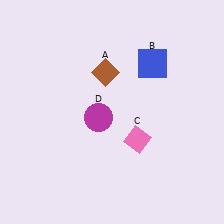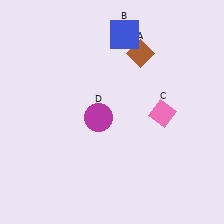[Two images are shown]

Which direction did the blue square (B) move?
The blue square (B) moved up.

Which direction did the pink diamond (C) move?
The pink diamond (C) moved up.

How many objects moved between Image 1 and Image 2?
3 objects moved between the two images.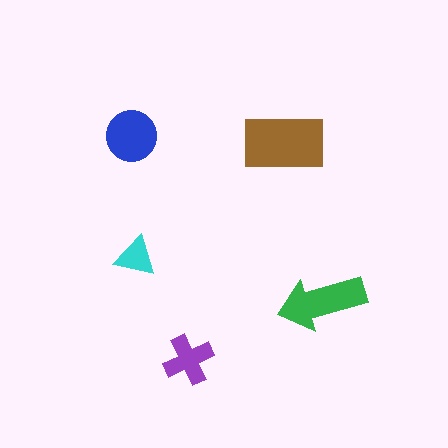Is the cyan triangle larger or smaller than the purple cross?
Smaller.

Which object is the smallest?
The cyan triangle.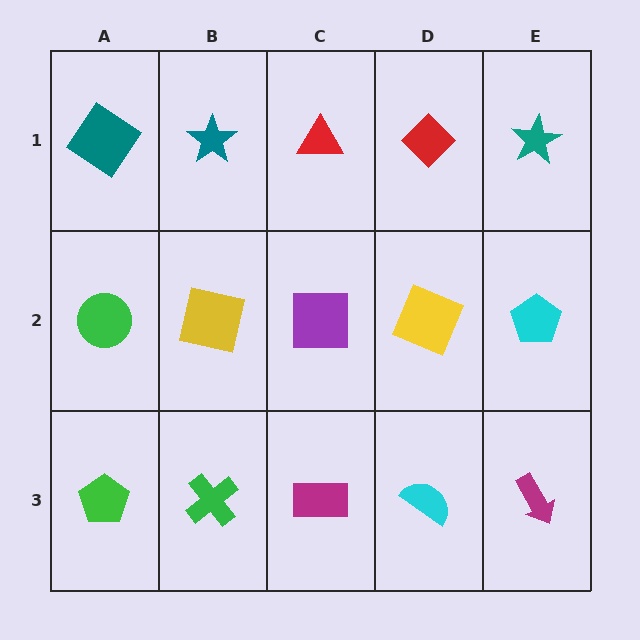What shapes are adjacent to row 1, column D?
A yellow square (row 2, column D), a red triangle (row 1, column C), a teal star (row 1, column E).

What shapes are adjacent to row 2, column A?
A teal diamond (row 1, column A), a green pentagon (row 3, column A), a yellow square (row 2, column B).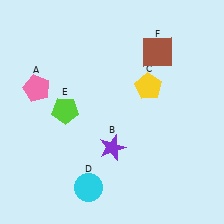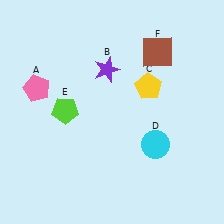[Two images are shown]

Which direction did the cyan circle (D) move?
The cyan circle (D) moved right.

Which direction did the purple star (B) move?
The purple star (B) moved up.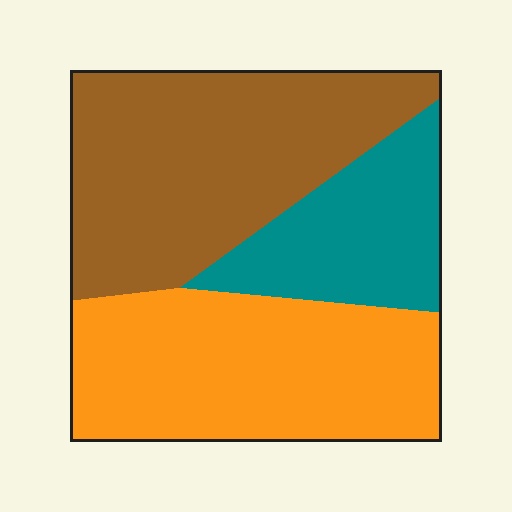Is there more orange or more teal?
Orange.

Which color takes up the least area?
Teal, at roughly 20%.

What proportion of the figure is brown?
Brown takes up about two fifths (2/5) of the figure.